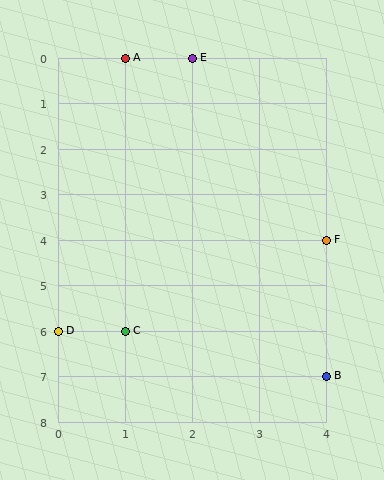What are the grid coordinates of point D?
Point D is at grid coordinates (0, 6).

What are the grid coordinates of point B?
Point B is at grid coordinates (4, 7).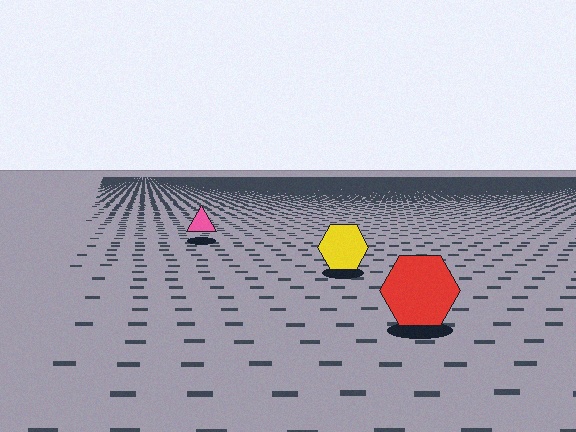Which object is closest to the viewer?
The red hexagon is closest. The texture marks near it are larger and more spread out.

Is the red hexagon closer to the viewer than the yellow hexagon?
Yes. The red hexagon is closer — you can tell from the texture gradient: the ground texture is coarser near it.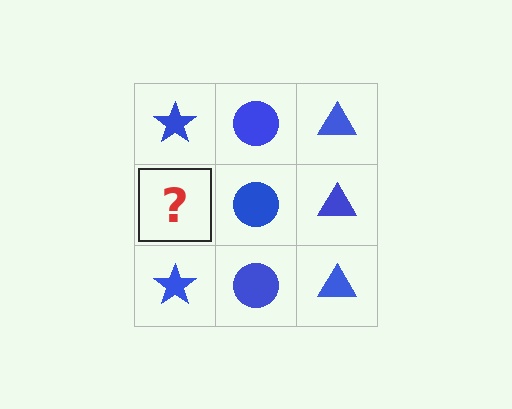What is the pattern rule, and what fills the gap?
The rule is that each column has a consistent shape. The gap should be filled with a blue star.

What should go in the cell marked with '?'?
The missing cell should contain a blue star.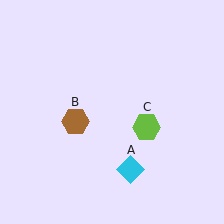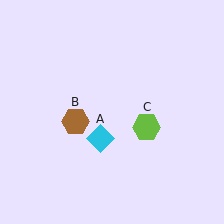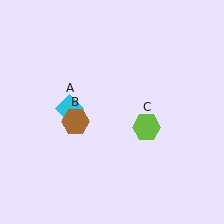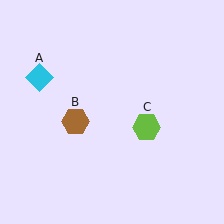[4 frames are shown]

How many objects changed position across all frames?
1 object changed position: cyan diamond (object A).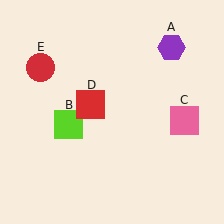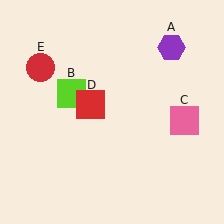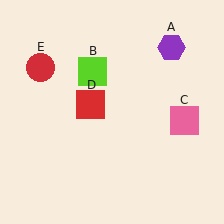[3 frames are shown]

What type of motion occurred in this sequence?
The lime square (object B) rotated clockwise around the center of the scene.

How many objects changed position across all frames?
1 object changed position: lime square (object B).